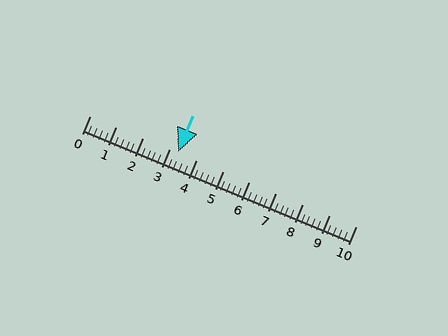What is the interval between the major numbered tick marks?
The major tick marks are spaced 1 units apart.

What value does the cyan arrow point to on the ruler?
The cyan arrow points to approximately 3.3.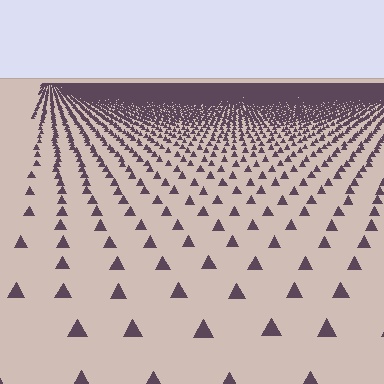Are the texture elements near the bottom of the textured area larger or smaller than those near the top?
Larger. Near the bottom, elements are closer to the viewer and appear at a bigger on-screen size.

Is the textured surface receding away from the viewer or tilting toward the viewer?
The surface is receding away from the viewer. Texture elements get smaller and denser toward the top.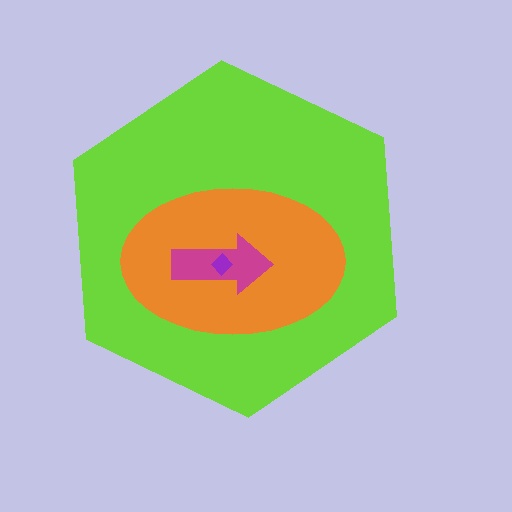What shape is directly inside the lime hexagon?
The orange ellipse.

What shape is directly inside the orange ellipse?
The magenta arrow.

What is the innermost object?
The purple diamond.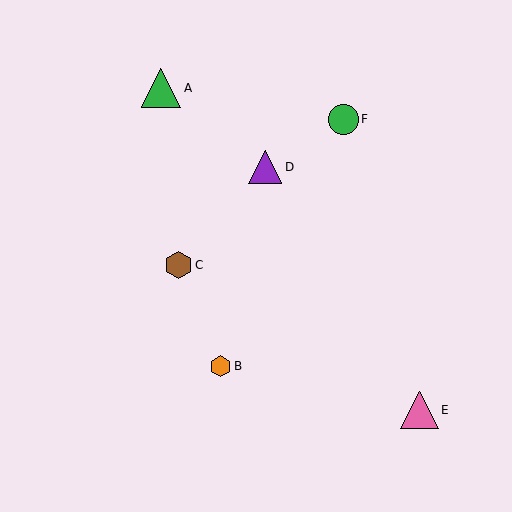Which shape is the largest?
The green triangle (labeled A) is the largest.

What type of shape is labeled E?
Shape E is a pink triangle.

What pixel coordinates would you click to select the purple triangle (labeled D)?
Click at (265, 167) to select the purple triangle D.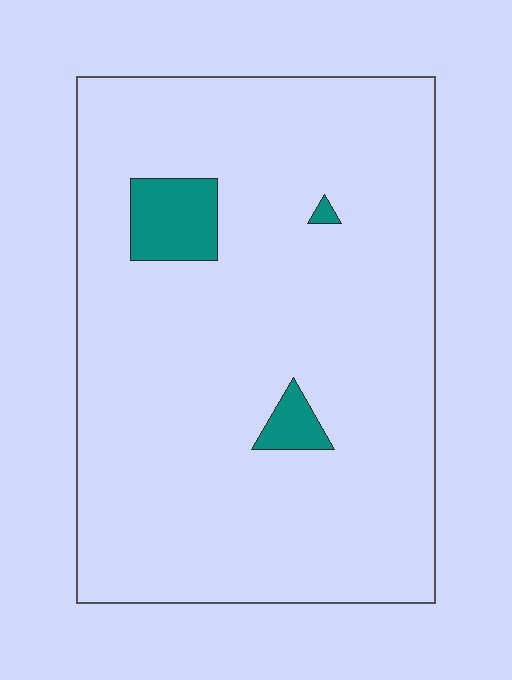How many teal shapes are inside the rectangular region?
3.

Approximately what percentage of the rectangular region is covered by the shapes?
Approximately 5%.